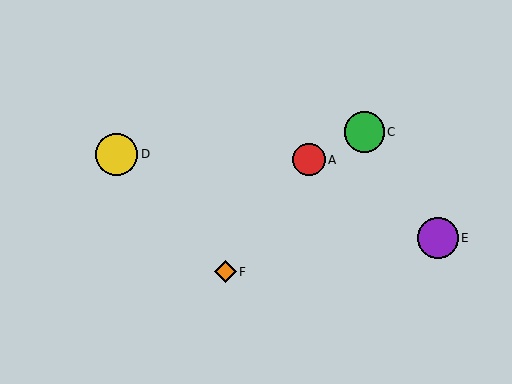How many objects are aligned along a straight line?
3 objects (A, B, C) are aligned along a straight line.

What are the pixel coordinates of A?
Object A is at (309, 160).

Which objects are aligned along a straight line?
Objects A, B, C are aligned along a straight line.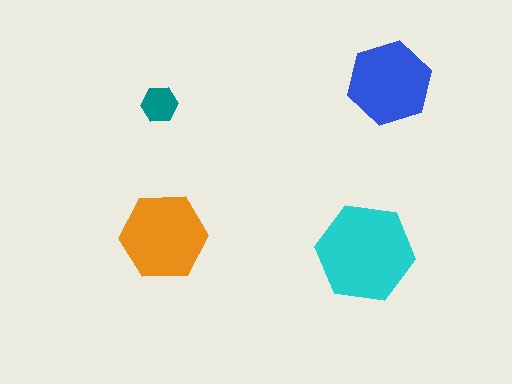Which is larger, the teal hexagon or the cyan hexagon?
The cyan one.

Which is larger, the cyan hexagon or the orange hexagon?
The cyan one.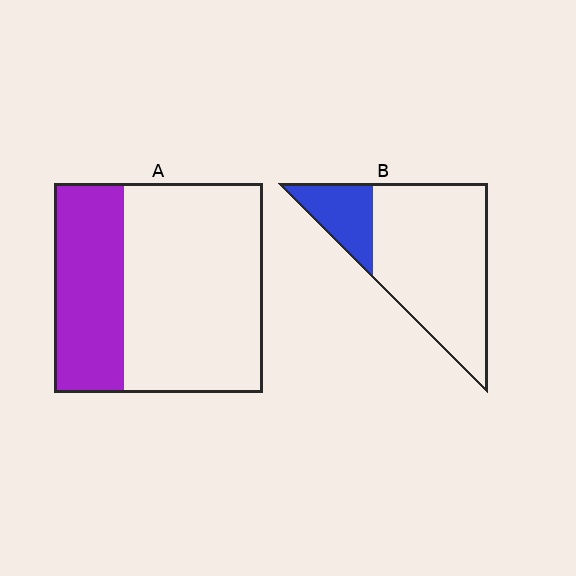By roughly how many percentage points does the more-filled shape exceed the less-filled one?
By roughly 15 percentage points (A over B).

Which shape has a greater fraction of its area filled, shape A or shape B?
Shape A.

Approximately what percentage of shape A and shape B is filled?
A is approximately 35% and B is approximately 20%.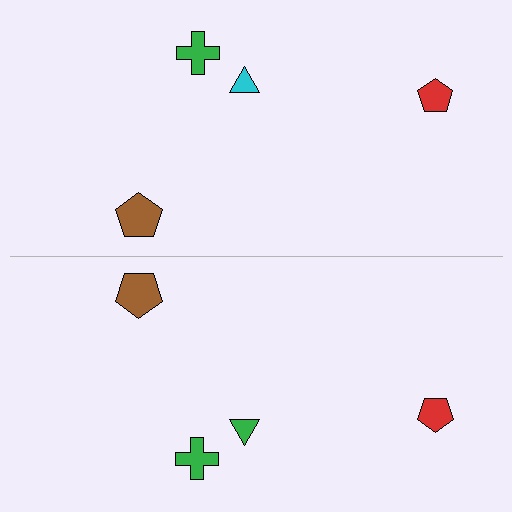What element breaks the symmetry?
The green triangle on the bottom side breaks the symmetry — its mirror counterpart is cyan.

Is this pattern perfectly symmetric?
No, the pattern is not perfectly symmetric. The green triangle on the bottom side breaks the symmetry — its mirror counterpart is cyan.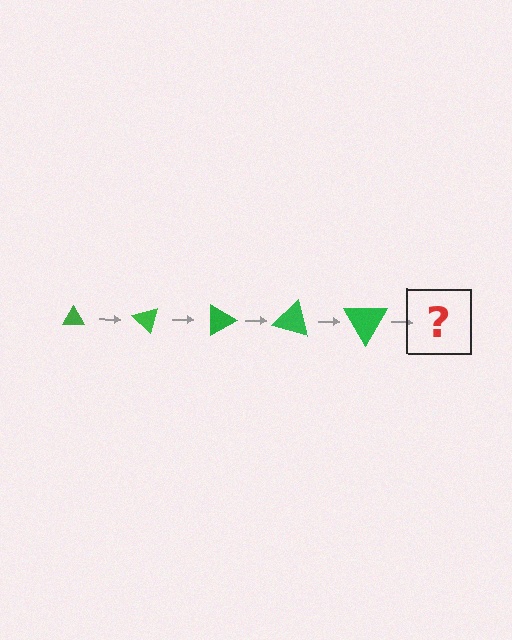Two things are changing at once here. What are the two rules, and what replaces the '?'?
The two rules are that the triangle grows larger each step and it rotates 45 degrees each step. The '?' should be a triangle, larger than the previous one and rotated 225 degrees from the start.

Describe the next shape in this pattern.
It should be a triangle, larger than the previous one and rotated 225 degrees from the start.